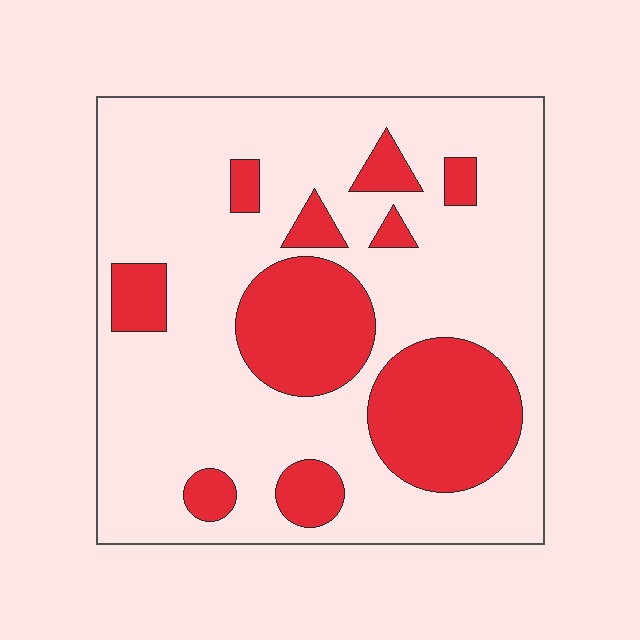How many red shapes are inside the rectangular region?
10.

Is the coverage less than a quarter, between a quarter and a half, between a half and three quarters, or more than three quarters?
Between a quarter and a half.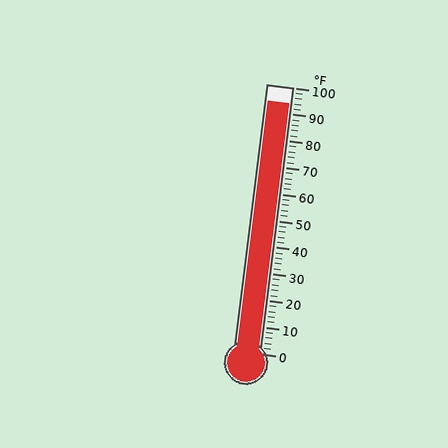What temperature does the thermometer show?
The thermometer shows approximately 94°F.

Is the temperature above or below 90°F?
The temperature is above 90°F.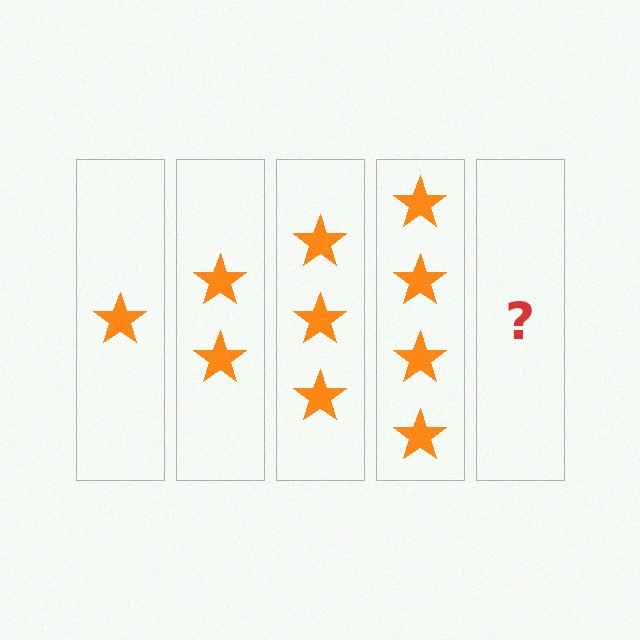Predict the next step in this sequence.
The next step is 5 stars.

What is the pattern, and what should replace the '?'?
The pattern is that each step adds one more star. The '?' should be 5 stars.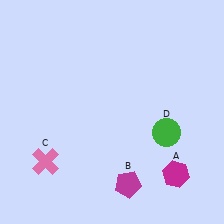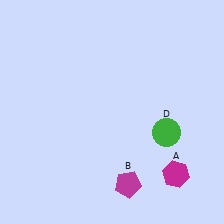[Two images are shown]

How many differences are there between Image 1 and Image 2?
There is 1 difference between the two images.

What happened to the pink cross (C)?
The pink cross (C) was removed in Image 2. It was in the bottom-left area of Image 1.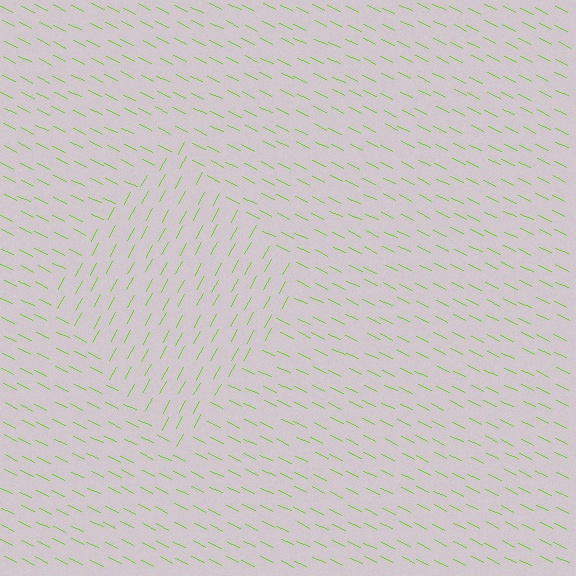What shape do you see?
I see a diamond.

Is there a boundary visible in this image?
Yes, there is a texture boundary formed by a change in line orientation.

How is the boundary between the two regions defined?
The boundary is defined purely by a change in line orientation (approximately 87 degrees difference). All lines are the same color and thickness.